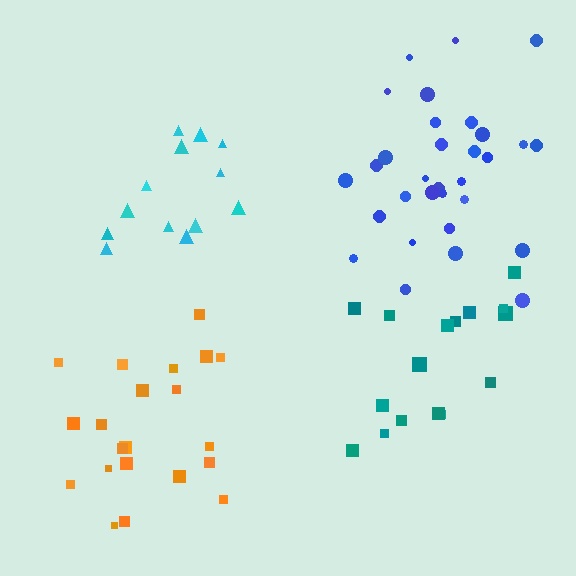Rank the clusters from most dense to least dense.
blue, orange, teal, cyan.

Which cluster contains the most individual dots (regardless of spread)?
Blue (31).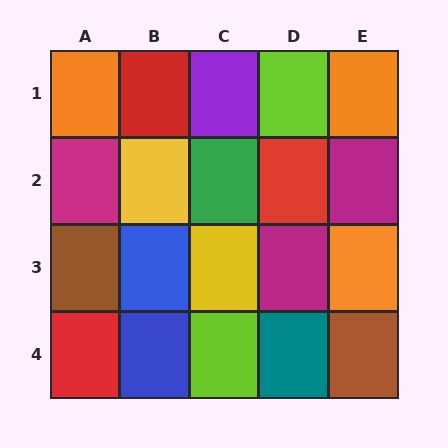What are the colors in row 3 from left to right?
Brown, blue, yellow, magenta, orange.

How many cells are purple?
1 cell is purple.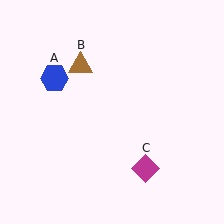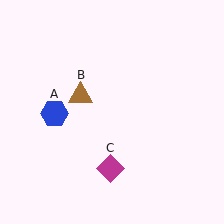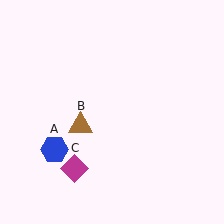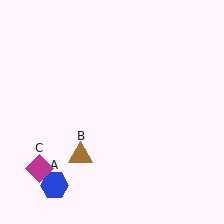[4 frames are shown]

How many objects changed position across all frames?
3 objects changed position: blue hexagon (object A), brown triangle (object B), magenta diamond (object C).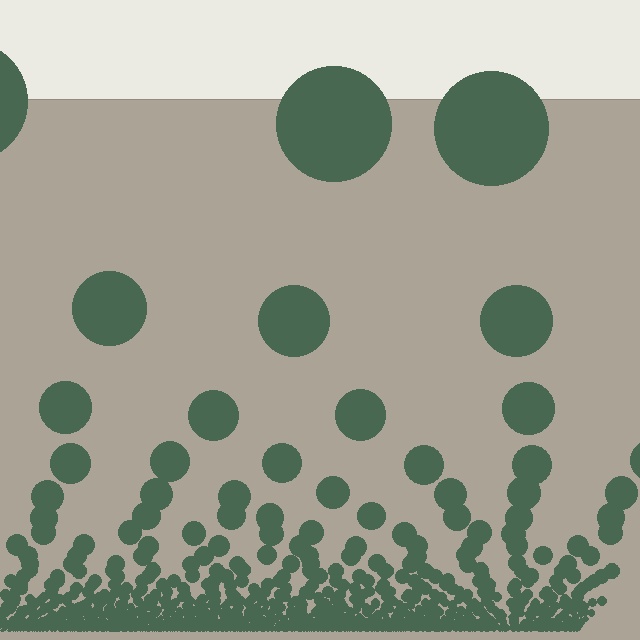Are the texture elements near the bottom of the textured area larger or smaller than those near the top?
Smaller. The gradient is inverted — elements near the bottom are smaller and denser.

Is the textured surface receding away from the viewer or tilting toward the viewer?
The surface appears to tilt toward the viewer. Texture elements get larger and sparser toward the top.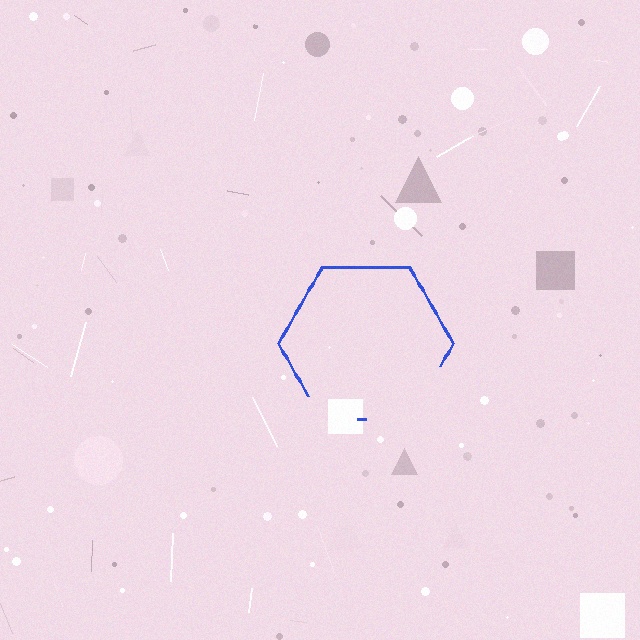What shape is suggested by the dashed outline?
The dashed outline suggests a hexagon.